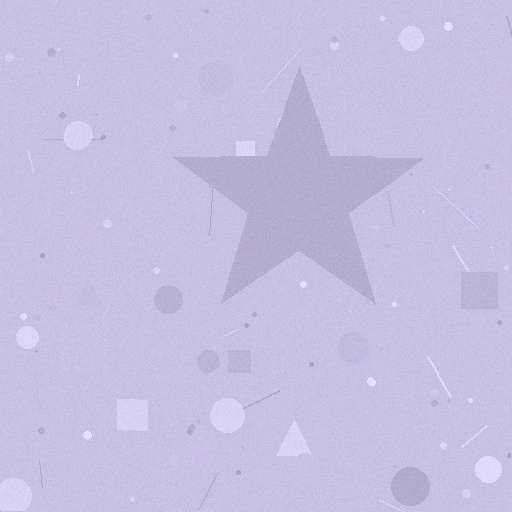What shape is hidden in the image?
A star is hidden in the image.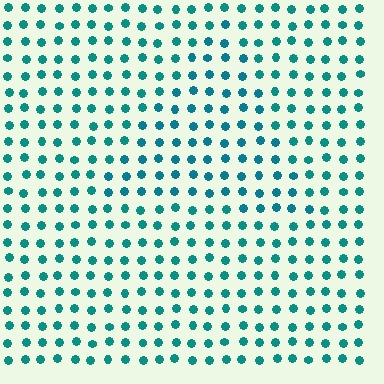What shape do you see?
I see a triangle.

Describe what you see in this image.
The image is filled with small teal elements in a uniform arrangement. A triangle-shaped region is visible where the elements are tinted to a slightly different hue, forming a subtle color boundary.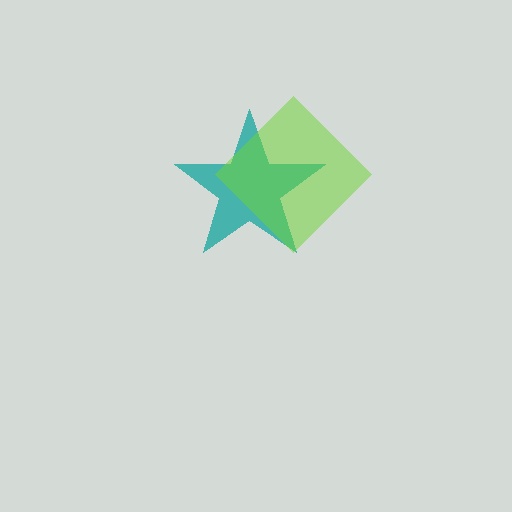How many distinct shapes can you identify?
There are 2 distinct shapes: a teal star, a lime diamond.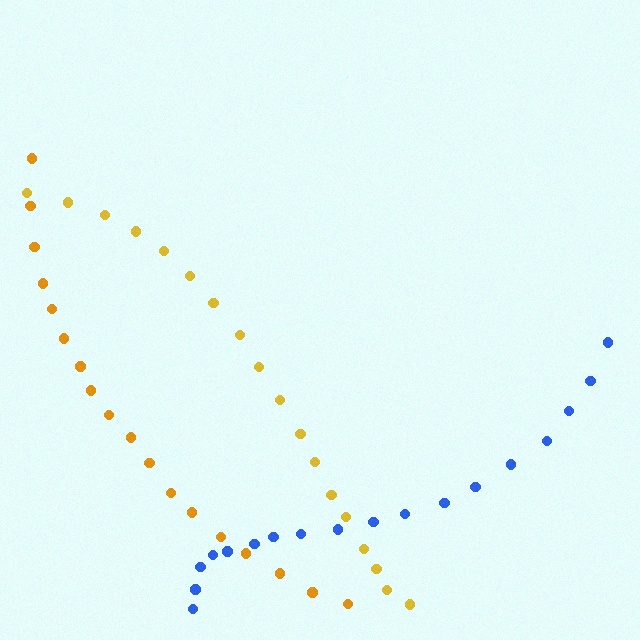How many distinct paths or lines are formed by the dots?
There are 3 distinct paths.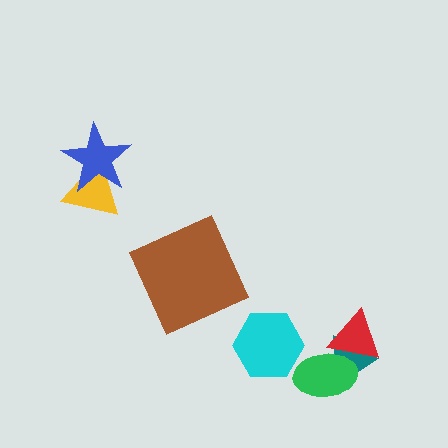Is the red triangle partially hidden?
Yes, it is partially covered by another shape.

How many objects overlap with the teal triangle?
2 objects overlap with the teal triangle.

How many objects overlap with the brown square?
0 objects overlap with the brown square.